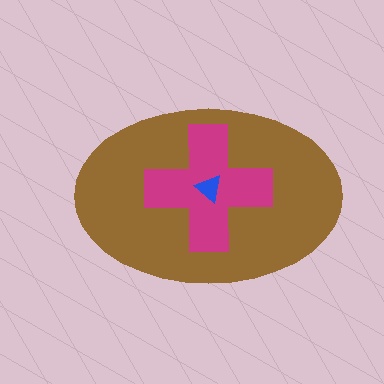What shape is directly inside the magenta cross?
The blue triangle.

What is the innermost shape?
The blue triangle.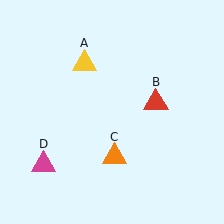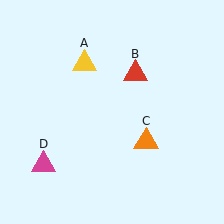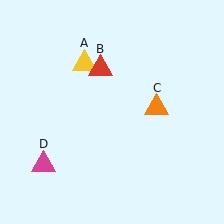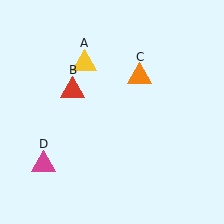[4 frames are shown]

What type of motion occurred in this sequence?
The red triangle (object B), orange triangle (object C) rotated counterclockwise around the center of the scene.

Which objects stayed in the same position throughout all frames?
Yellow triangle (object A) and magenta triangle (object D) remained stationary.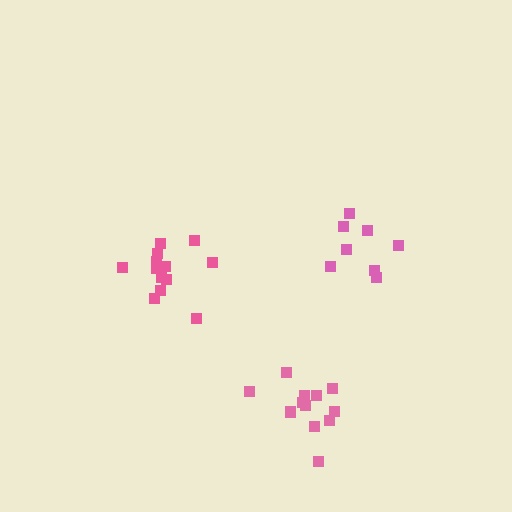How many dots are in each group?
Group 1: 13 dots, Group 2: 13 dots, Group 3: 8 dots (34 total).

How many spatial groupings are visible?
There are 3 spatial groupings.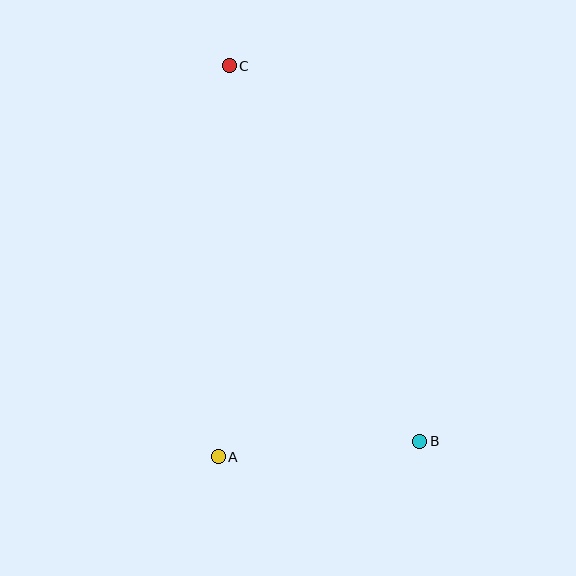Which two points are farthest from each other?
Points B and C are farthest from each other.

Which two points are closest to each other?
Points A and B are closest to each other.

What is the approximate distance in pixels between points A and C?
The distance between A and C is approximately 391 pixels.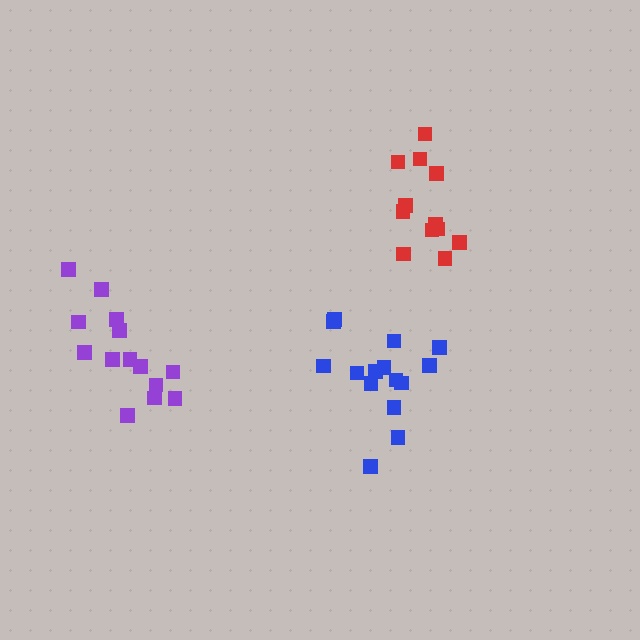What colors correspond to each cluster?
The clusters are colored: purple, red, blue.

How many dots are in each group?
Group 1: 14 dots, Group 2: 13 dots, Group 3: 15 dots (42 total).